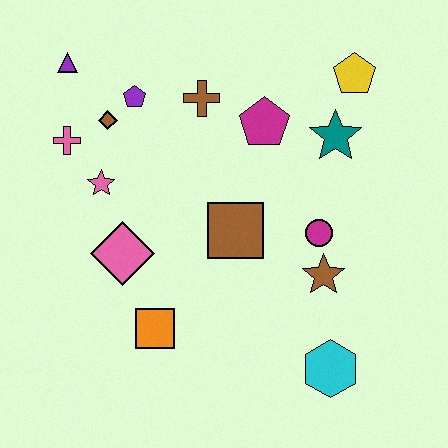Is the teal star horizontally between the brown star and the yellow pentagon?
Yes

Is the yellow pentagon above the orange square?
Yes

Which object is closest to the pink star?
The pink cross is closest to the pink star.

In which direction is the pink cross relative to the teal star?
The pink cross is to the left of the teal star.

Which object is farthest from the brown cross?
The cyan hexagon is farthest from the brown cross.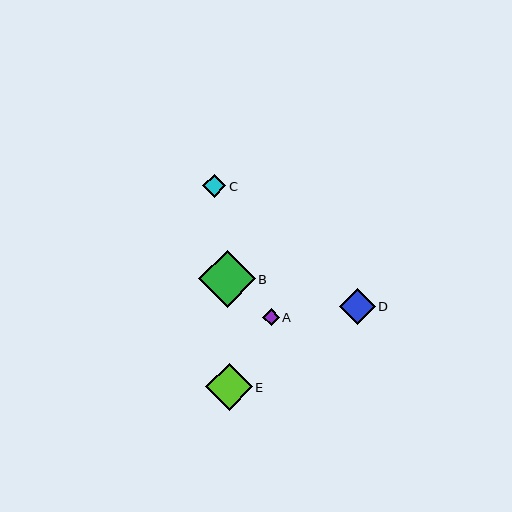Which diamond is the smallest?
Diamond A is the smallest with a size of approximately 17 pixels.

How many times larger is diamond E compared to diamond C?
Diamond E is approximately 2.0 times the size of diamond C.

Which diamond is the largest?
Diamond B is the largest with a size of approximately 57 pixels.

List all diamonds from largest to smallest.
From largest to smallest: B, E, D, C, A.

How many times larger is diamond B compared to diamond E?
Diamond B is approximately 1.2 times the size of diamond E.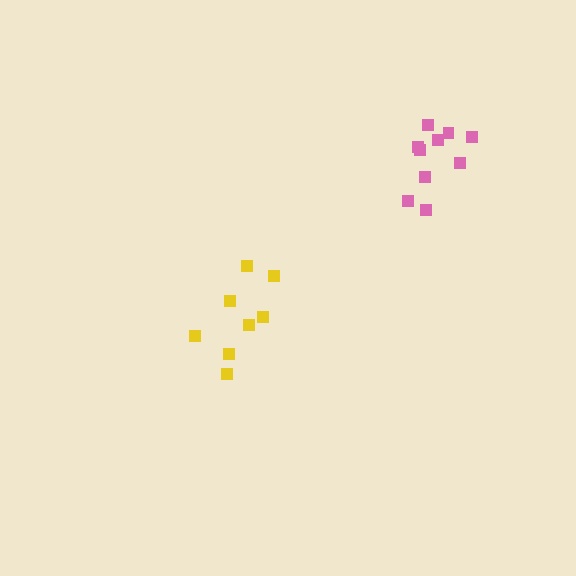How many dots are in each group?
Group 1: 8 dots, Group 2: 10 dots (18 total).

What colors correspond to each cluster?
The clusters are colored: yellow, pink.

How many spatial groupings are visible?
There are 2 spatial groupings.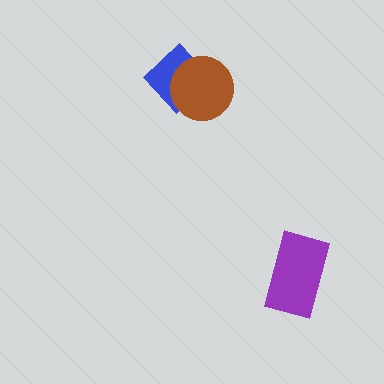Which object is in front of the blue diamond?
The brown circle is in front of the blue diamond.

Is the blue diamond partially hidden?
Yes, it is partially covered by another shape.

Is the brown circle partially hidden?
No, no other shape covers it.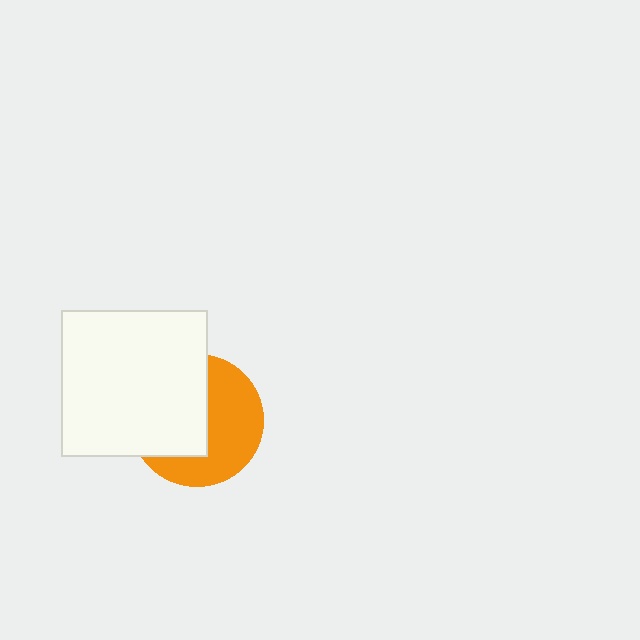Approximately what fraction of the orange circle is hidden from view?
Roughly 50% of the orange circle is hidden behind the white square.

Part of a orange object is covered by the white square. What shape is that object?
It is a circle.